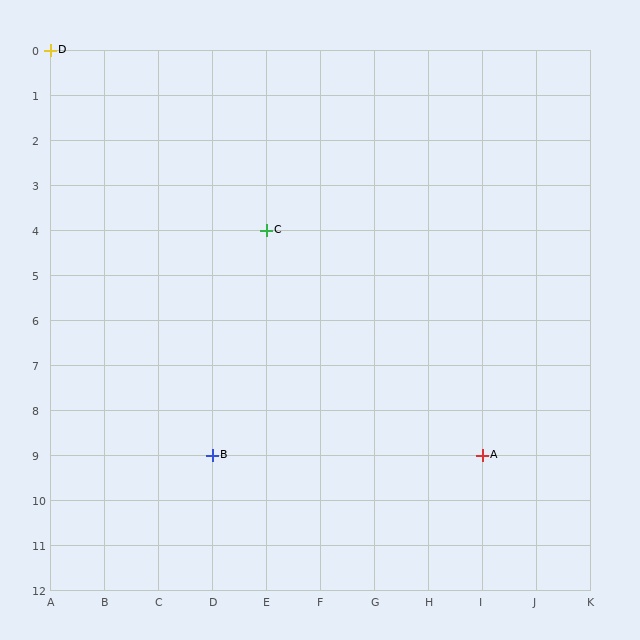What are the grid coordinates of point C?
Point C is at grid coordinates (E, 4).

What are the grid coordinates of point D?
Point D is at grid coordinates (A, 0).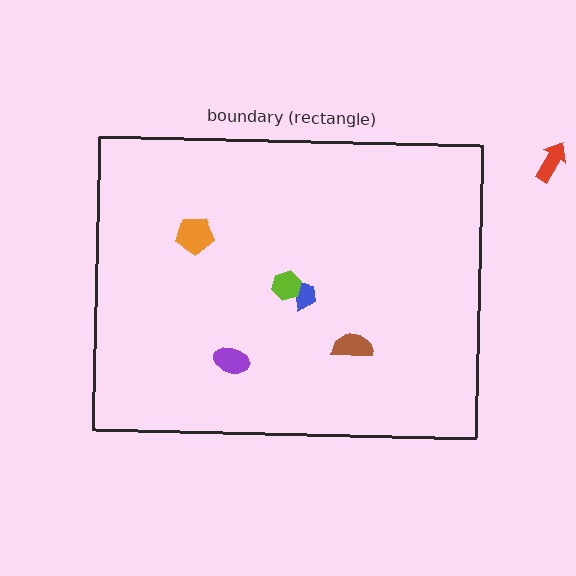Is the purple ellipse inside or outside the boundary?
Inside.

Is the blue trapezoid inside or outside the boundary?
Inside.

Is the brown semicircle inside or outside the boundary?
Inside.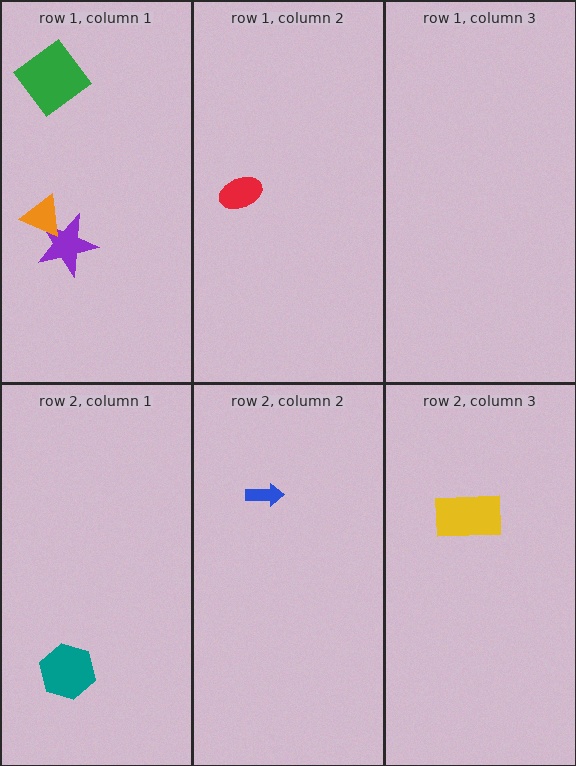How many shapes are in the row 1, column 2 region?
1.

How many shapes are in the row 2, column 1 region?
1.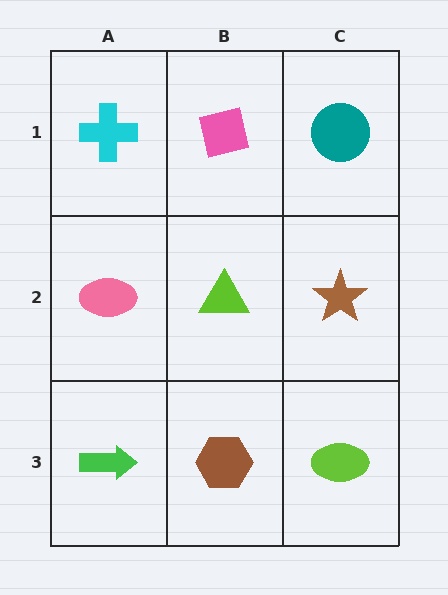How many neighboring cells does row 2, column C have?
3.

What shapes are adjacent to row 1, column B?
A lime triangle (row 2, column B), a cyan cross (row 1, column A), a teal circle (row 1, column C).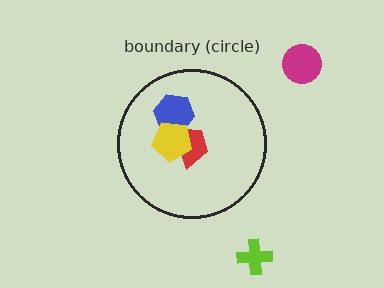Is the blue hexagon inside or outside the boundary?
Inside.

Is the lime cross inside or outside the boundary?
Outside.